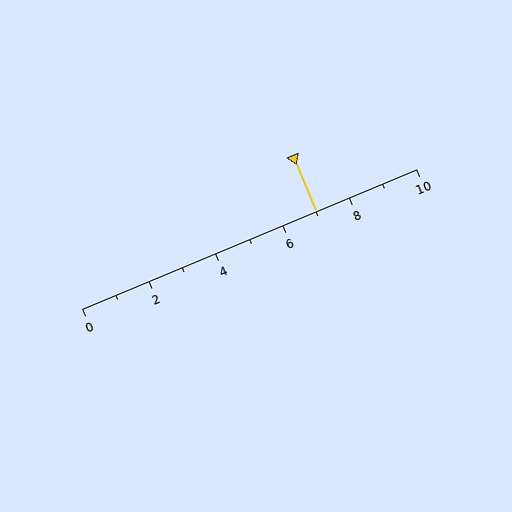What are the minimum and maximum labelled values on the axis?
The axis runs from 0 to 10.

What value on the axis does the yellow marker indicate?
The marker indicates approximately 7.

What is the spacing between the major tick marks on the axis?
The major ticks are spaced 2 apart.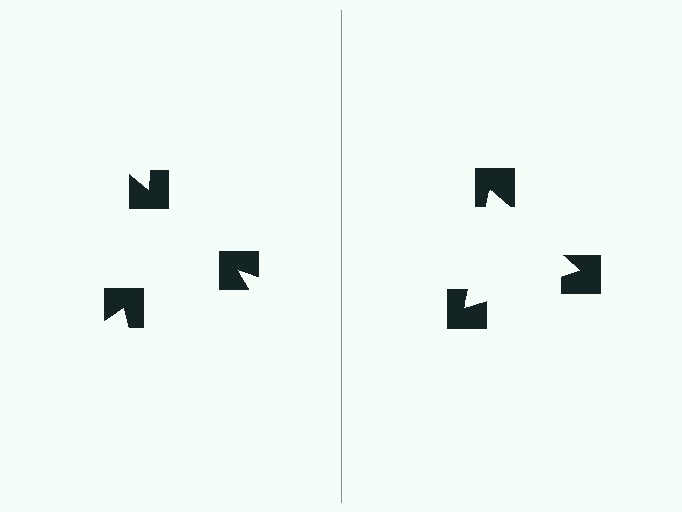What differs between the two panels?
The notched squares are positioned identically on both sides; only the wedge orientations differ. On the right they align to a triangle; on the left they are misaligned.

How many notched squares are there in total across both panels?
6 — 3 on each side.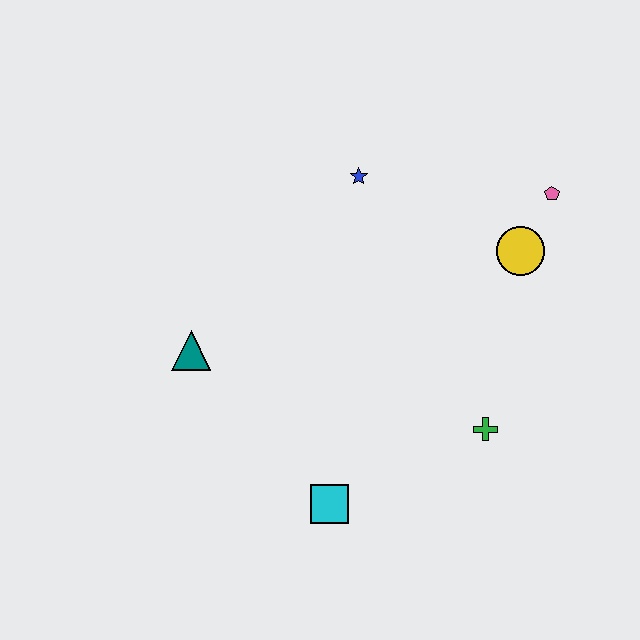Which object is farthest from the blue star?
The cyan square is farthest from the blue star.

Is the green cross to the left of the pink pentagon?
Yes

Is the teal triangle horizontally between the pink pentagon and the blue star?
No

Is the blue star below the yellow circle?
No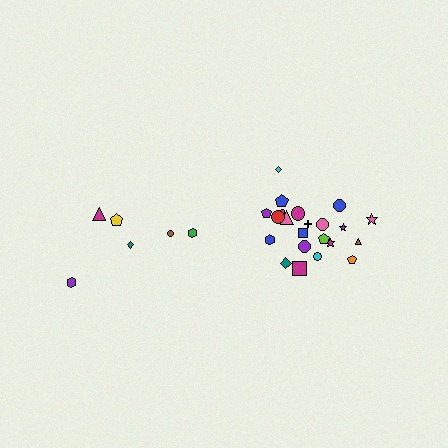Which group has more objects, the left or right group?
The right group.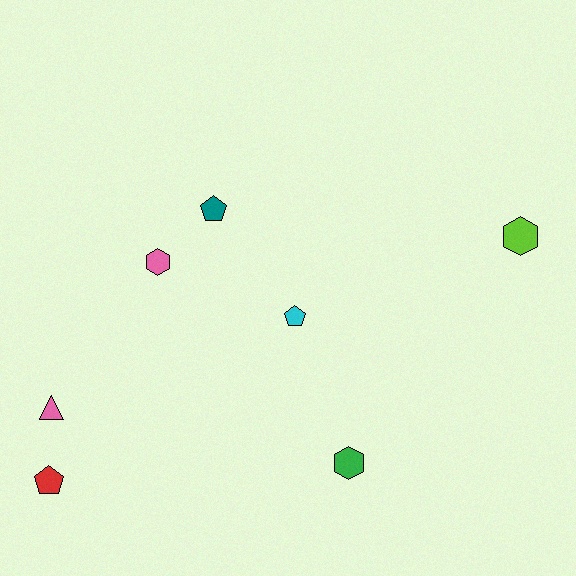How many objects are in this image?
There are 7 objects.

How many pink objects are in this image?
There are 2 pink objects.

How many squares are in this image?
There are no squares.